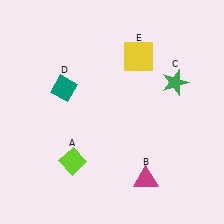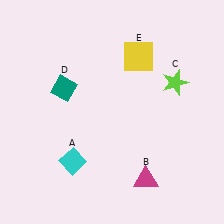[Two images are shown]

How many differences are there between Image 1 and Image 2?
There are 2 differences between the two images.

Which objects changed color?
A changed from lime to cyan. C changed from green to lime.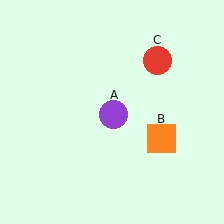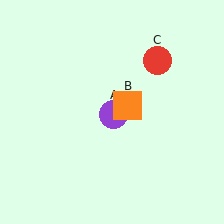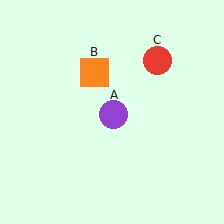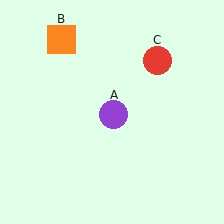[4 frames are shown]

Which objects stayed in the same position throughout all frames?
Purple circle (object A) and red circle (object C) remained stationary.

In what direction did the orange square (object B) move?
The orange square (object B) moved up and to the left.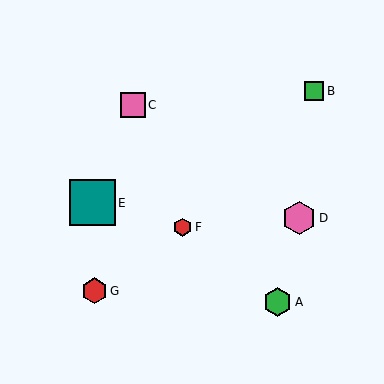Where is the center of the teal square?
The center of the teal square is at (92, 203).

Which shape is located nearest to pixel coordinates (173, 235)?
The red hexagon (labeled F) at (183, 227) is nearest to that location.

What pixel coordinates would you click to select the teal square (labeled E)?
Click at (92, 203) to select the teal square E.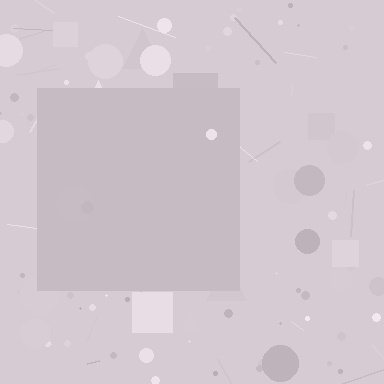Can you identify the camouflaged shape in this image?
The camouflaged shape is a square.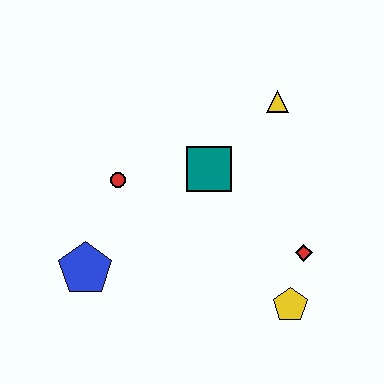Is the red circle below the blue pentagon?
No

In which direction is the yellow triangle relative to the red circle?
The yellow triangle is to the right of the red circle.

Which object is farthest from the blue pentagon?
The yellow triangle is farthest from the blue pentagon.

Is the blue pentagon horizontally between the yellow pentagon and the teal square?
No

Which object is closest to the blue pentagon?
The red circle is closest to the blue pentagon.